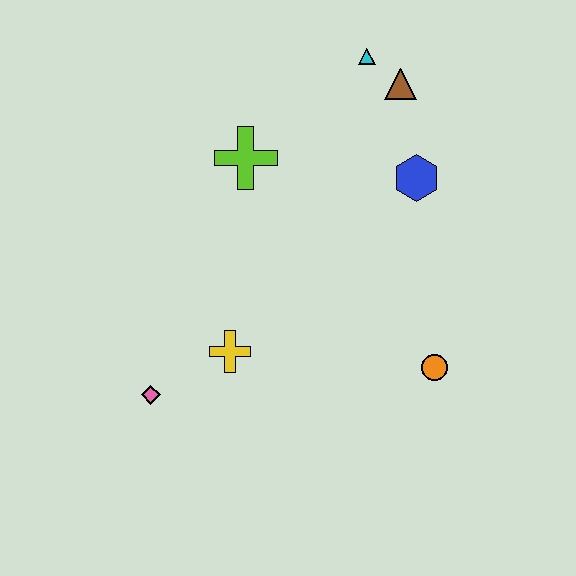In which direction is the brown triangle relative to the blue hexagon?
The brown triangle is above the blue hexagon.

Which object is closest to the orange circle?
The blue hexagon is closest to the orange circle.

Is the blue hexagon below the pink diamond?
No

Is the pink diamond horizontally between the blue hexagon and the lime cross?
No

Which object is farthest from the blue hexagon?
The pink diamond is farthest from the blue hexagon.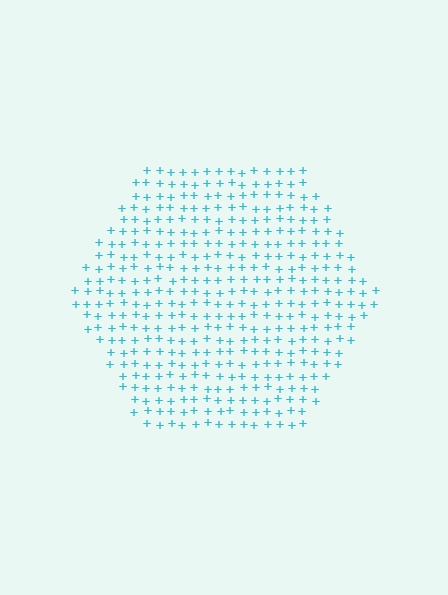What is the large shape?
The large shape is a hexagon.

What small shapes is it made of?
It is made of small plus signs.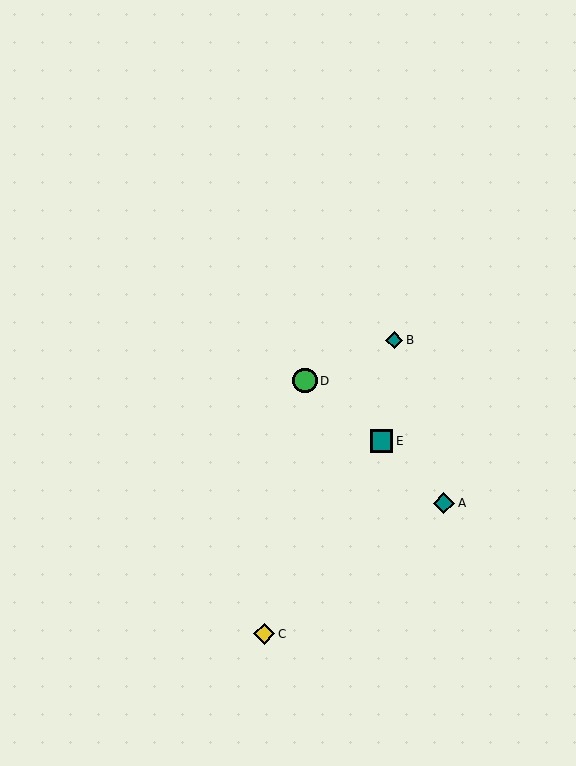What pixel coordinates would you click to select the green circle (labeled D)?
Click at (305, 381) to select the green circle D.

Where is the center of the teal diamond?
The center of the teal diamond is at (394, 340).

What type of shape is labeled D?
Shape D is a green circle.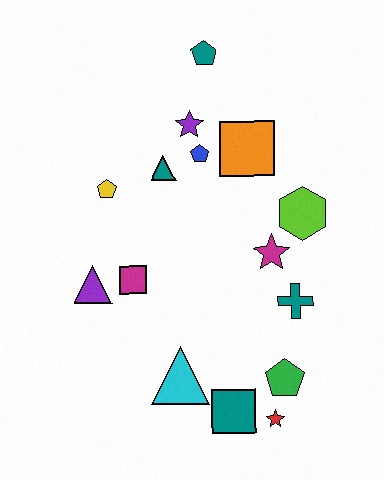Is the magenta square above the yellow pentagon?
No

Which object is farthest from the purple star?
The red star is farthest from the purple star.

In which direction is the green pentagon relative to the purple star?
The green pentagon is below the purple star.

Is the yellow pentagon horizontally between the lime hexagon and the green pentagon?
No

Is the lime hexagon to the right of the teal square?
Yes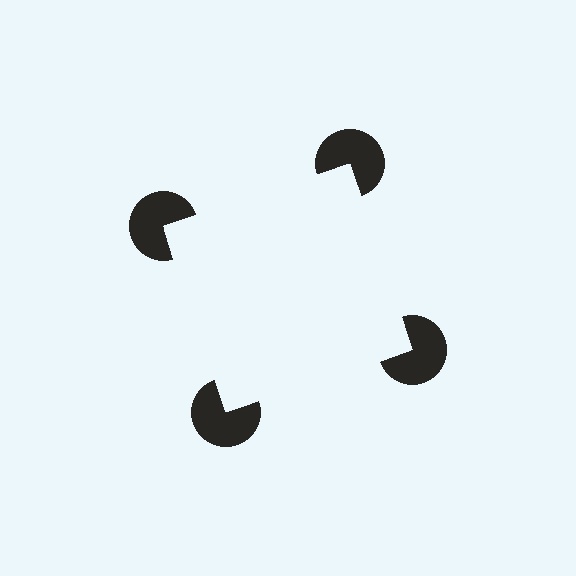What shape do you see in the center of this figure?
An illusory square — its edges are inferred from the aligned wedge cuts in the pac-man discs, not physically drawn.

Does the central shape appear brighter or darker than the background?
It typically appears slightly brighter than the background, even though no actual brightness change is drawn.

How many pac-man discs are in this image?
There are 4 — one at each vertex of the illusory square.